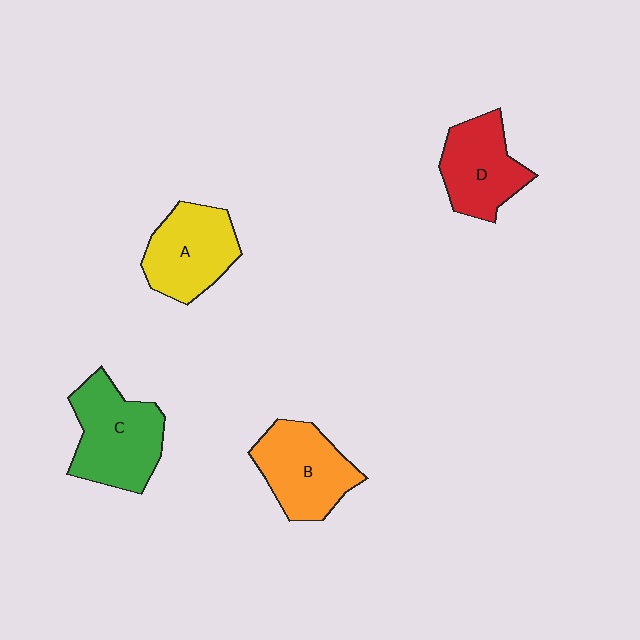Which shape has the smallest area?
Shape D (red).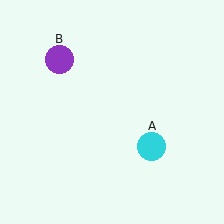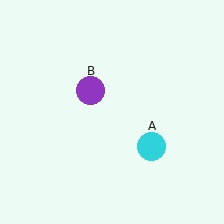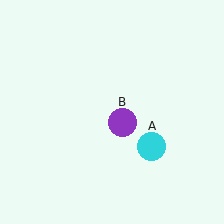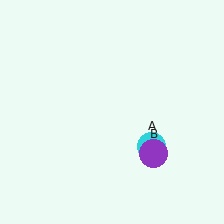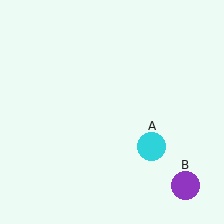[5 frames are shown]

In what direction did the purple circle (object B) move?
The purple circle (object B) moved down and to the right.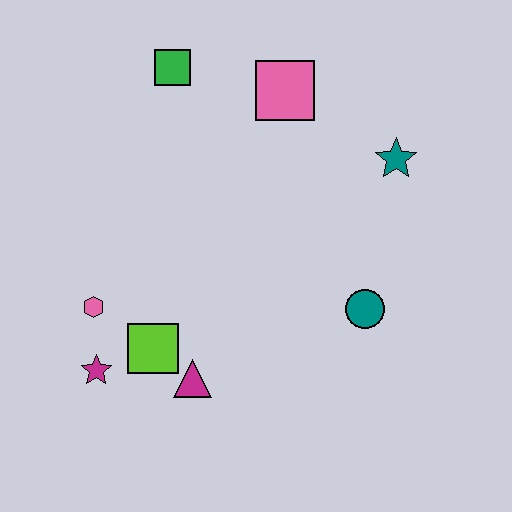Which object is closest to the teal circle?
The teal star is closest to the teal circle.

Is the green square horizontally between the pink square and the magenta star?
Yes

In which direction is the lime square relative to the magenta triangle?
The lime square is to the left of the magenta triangle.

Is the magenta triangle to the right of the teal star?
No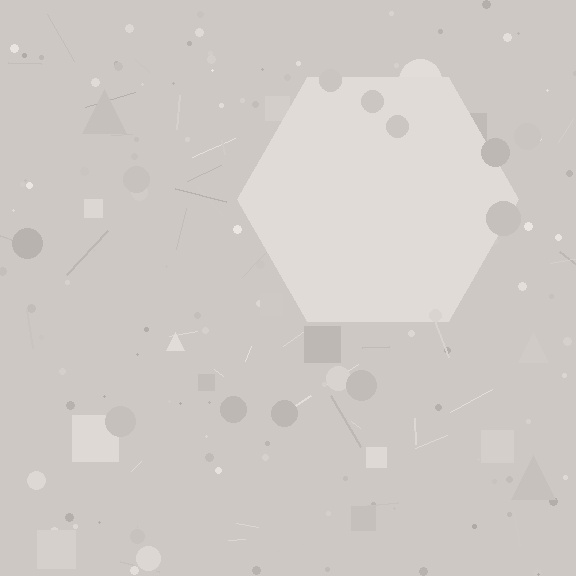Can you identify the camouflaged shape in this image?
The camouflaged shape is a hexagon.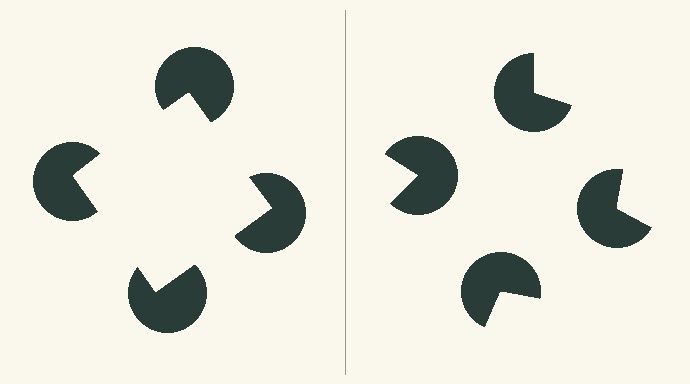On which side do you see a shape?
An illusory square appears on the left side. On the right side the wedge cuts are rotated, so no coherent shape forms.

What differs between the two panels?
The pac-man discs are positioned identically on both sides; only the wedge orientations differ. On the left they align to a square; on the right they are misaligned.